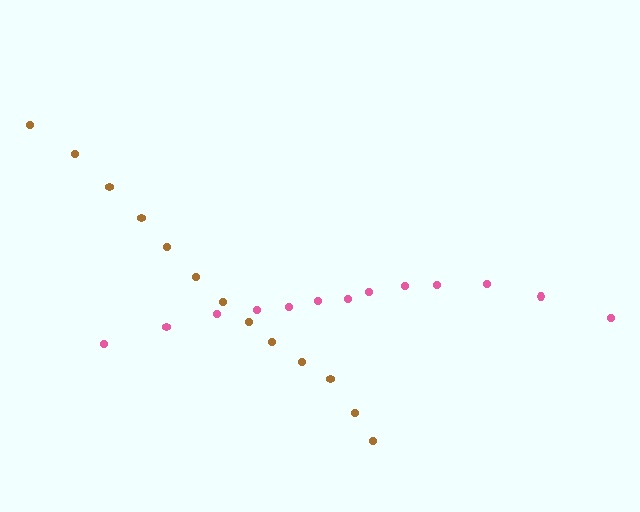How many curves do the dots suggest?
There are 2 distinct paths.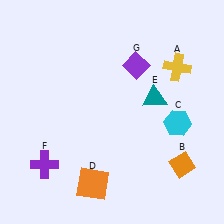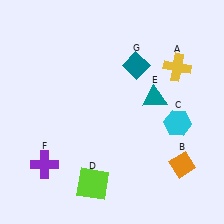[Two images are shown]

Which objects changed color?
D changed from orange to lime. G changed from purple to teal.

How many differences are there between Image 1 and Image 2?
There are 2 differences between the two images.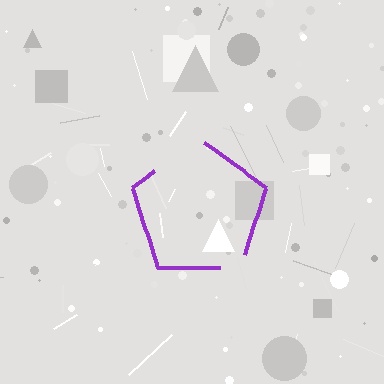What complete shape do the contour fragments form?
The contour fragments form a pentagon.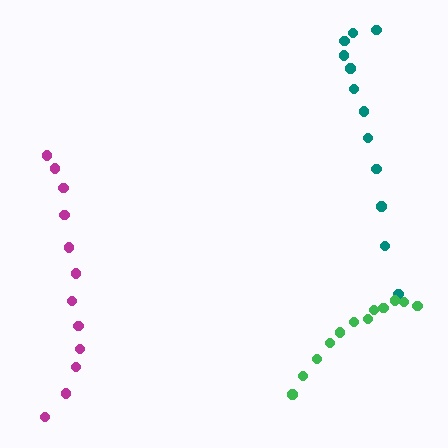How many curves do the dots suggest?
There are 3 distinct paths.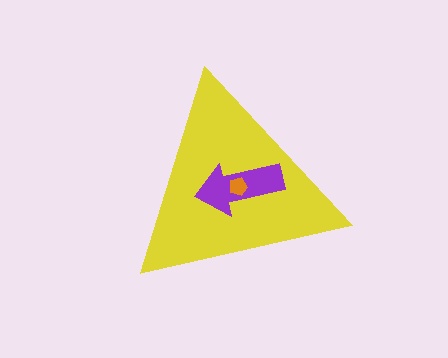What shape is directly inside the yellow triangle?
The purple arrow.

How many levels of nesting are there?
3.